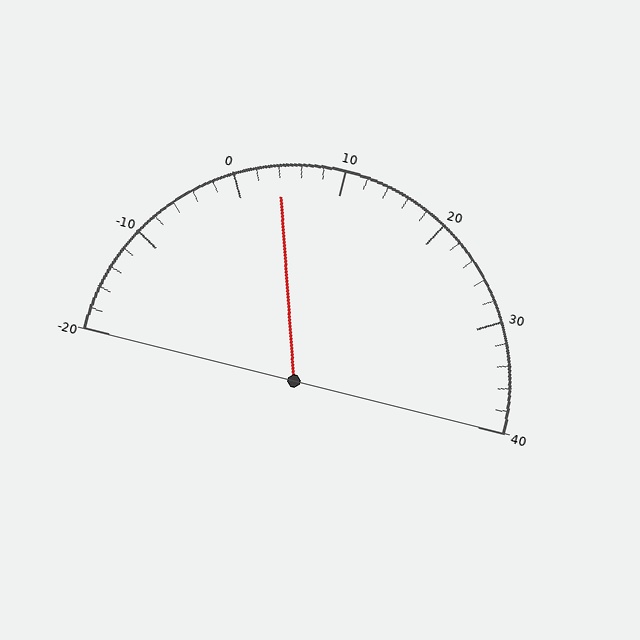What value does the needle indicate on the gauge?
The needle indicates approximately 4.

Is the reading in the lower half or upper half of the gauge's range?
The reading is in the lower half of the range (-20 to 40).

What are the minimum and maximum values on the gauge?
The gauge ranges from -20 to 40.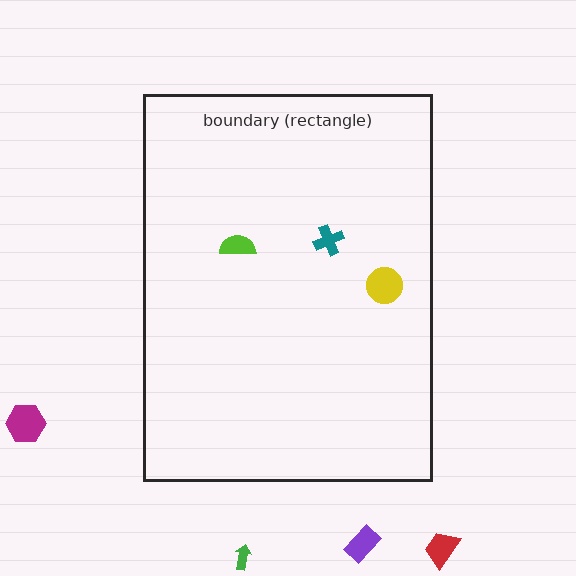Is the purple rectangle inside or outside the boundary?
Outside.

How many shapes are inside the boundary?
3 inside, 4 outside.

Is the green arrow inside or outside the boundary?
Outside.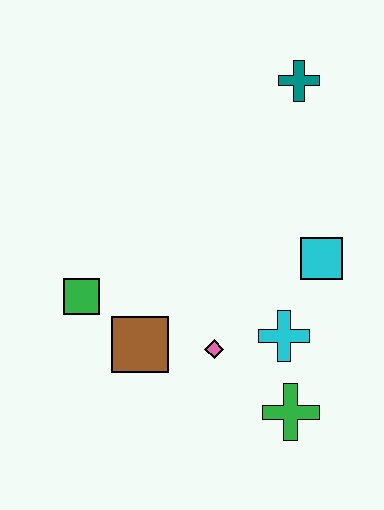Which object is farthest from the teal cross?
The green cross is farthest from the teal cross.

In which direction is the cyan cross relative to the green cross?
The cyan cross is above the green cross.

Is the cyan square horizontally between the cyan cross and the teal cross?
No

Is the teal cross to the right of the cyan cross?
Yes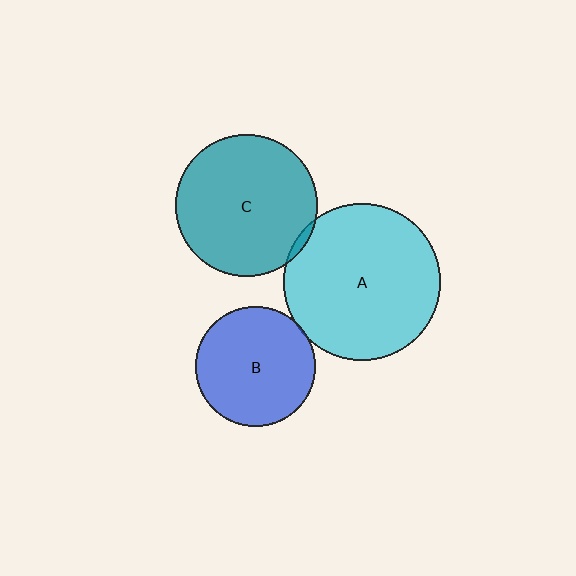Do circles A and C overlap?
Yes.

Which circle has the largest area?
Circle A (cyan).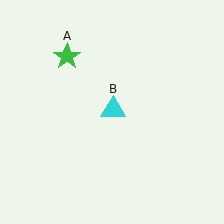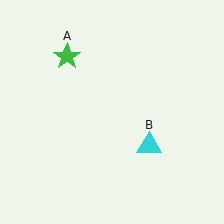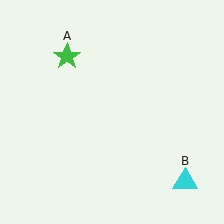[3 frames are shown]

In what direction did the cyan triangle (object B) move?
The cyan triangle (object B) moved down and to the right.